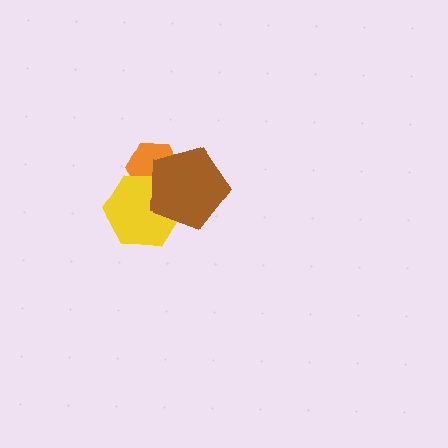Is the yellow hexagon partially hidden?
Yes, it is partially covered by another shape.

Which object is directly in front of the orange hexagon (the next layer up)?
The yellow hexagon is directly in front of the orange hexagon.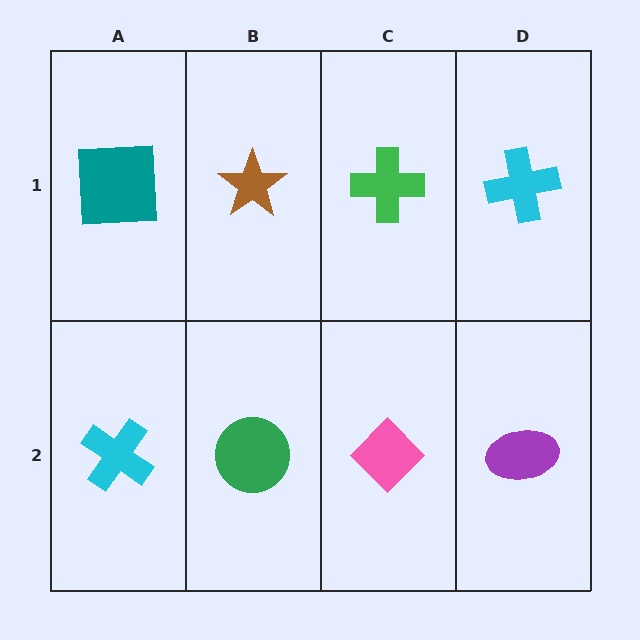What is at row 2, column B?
A green circle.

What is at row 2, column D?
A purple ellipse.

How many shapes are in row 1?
4 shapes.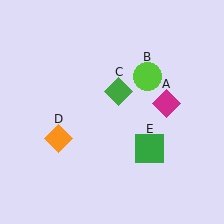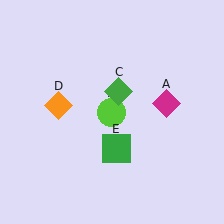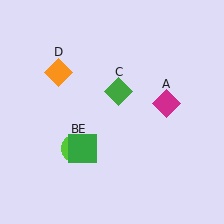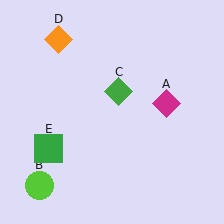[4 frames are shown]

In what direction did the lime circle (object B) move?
The lime circle (object B) moved down and to the left.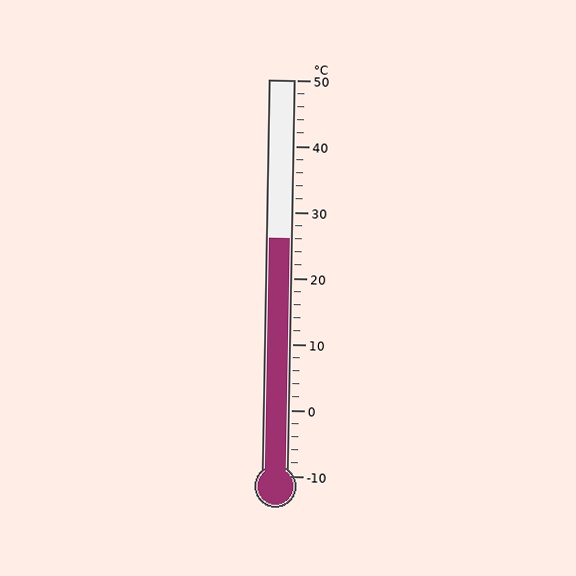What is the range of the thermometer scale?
The thermometer scale ranges from -10°C to 50°C.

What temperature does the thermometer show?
The thermometer shows approximately 26°C.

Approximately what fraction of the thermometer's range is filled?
The thermometer is filled to approximately 60% of its range.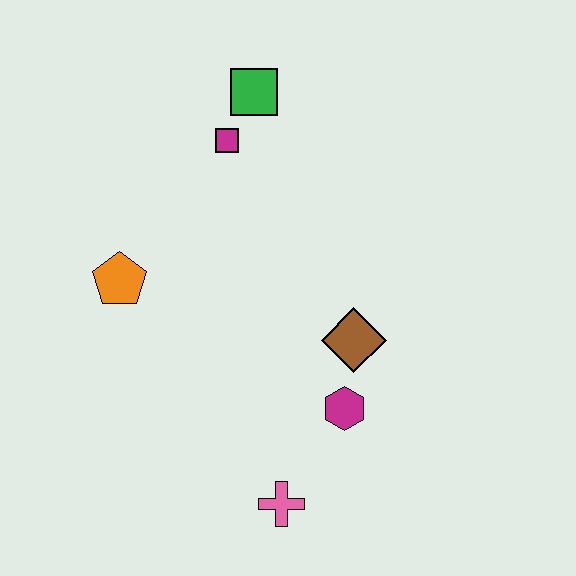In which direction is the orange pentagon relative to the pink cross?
The orange pentagon is above the pink cross.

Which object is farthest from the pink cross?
The green square is farthest from the pink cross.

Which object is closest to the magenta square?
The green square is closest to the magenta square.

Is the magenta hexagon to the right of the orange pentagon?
Yes